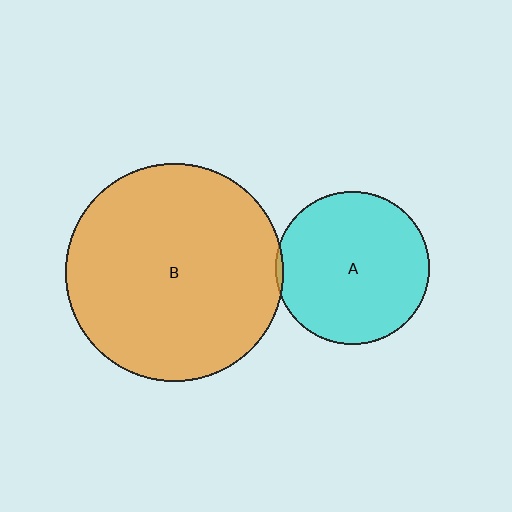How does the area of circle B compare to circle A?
Approximately 2.0 times.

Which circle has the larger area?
Circle B (orange).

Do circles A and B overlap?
Yes.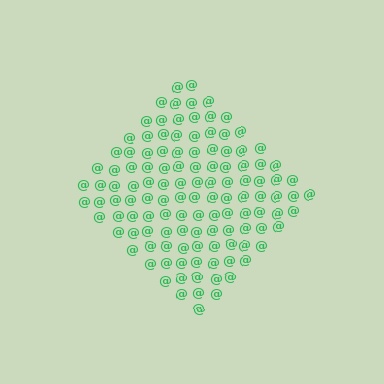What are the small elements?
The small elements are at signs.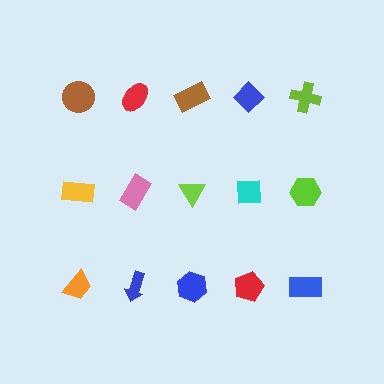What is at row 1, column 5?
A lime cross.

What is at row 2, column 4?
A cyan square.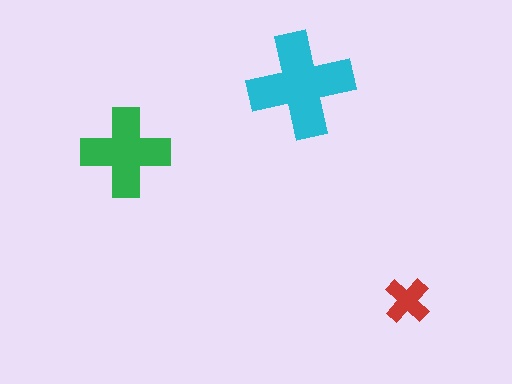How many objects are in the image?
There are 3 objects in the image.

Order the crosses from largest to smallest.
the cyan one, the green one, the red one.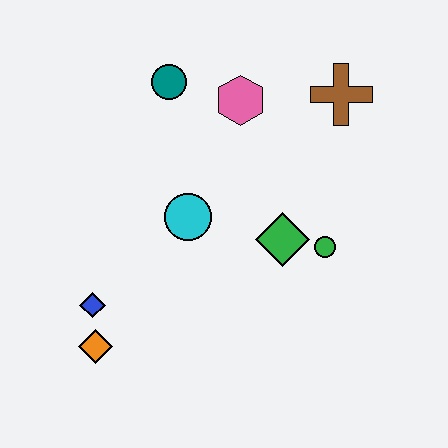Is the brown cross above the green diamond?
Yes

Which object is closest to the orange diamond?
The blue diamond is closest to the orange diamond.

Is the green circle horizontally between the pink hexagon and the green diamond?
No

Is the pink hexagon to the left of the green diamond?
Yes